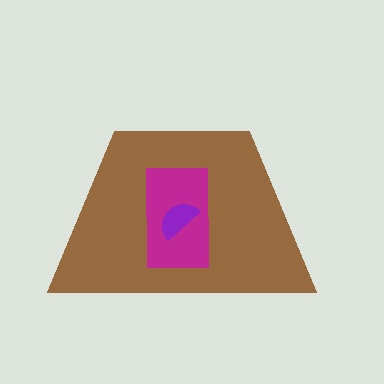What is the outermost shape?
The brown trapezoid.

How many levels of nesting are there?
3.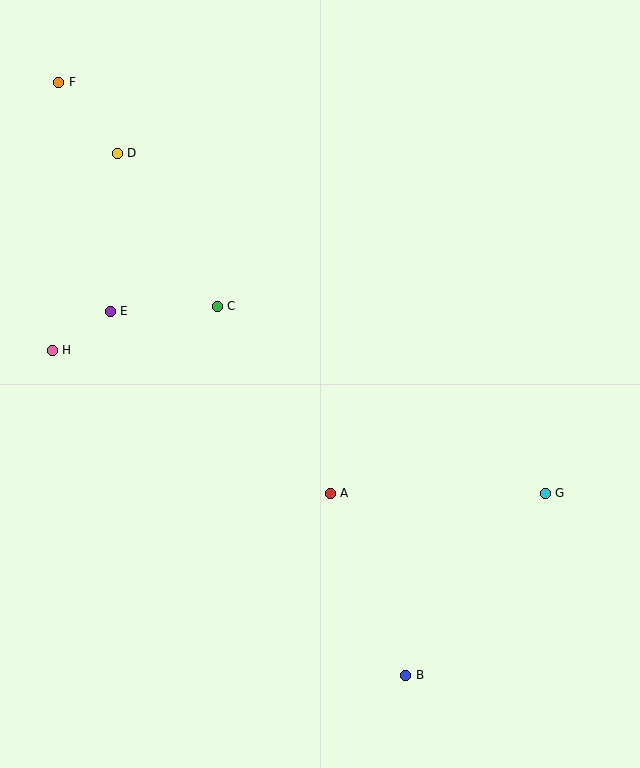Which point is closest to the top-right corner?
Point G is closest to the top-right corner.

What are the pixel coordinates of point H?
Point H is at (52, 350).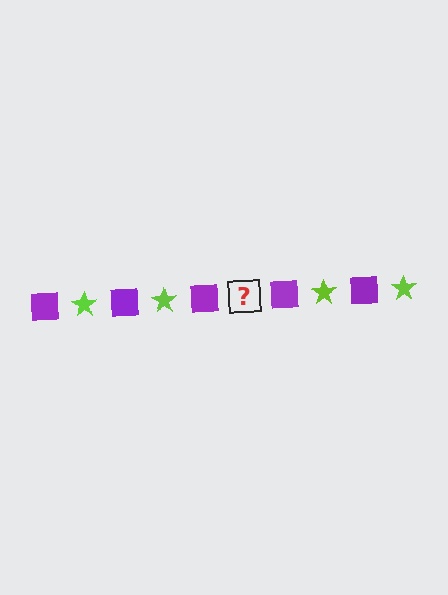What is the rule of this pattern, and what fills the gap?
The rule is that the pattern alternates between purple square and lime star. The gap should be filled with a lime star.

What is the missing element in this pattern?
The missing element is a lime star.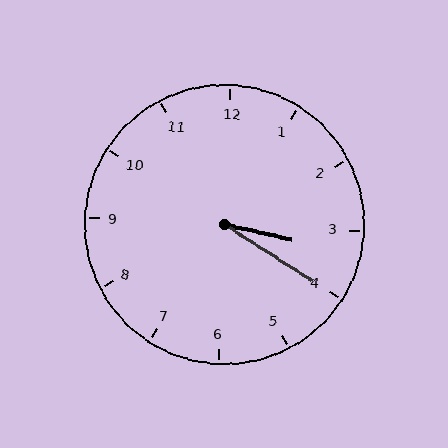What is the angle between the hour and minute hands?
Approximately 20 degrees.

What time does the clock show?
3:20.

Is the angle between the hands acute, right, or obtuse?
It is acute.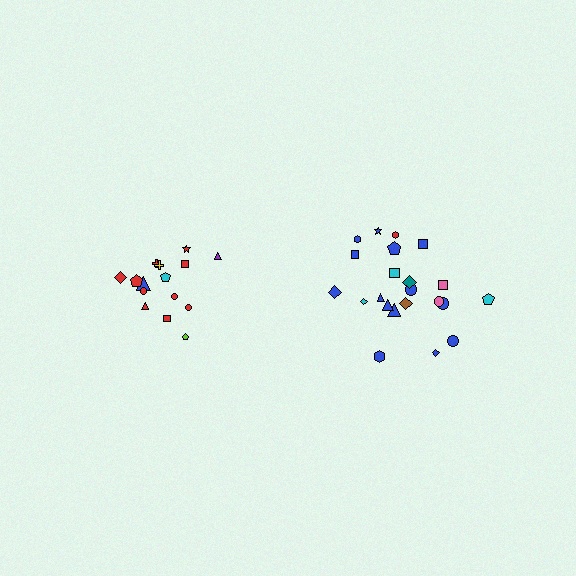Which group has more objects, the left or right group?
The right group.